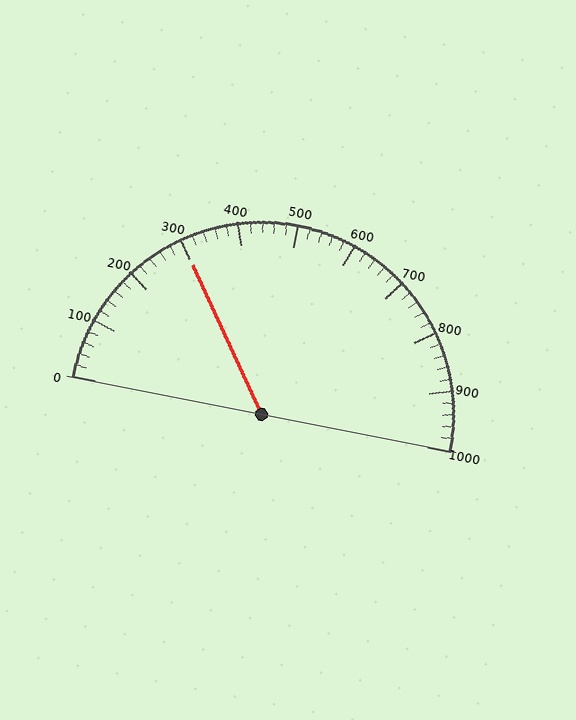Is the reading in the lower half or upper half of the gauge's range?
The reading is in the lower half of the range (0 to 1000).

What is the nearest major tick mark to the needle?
The nearest major tick mark is 300.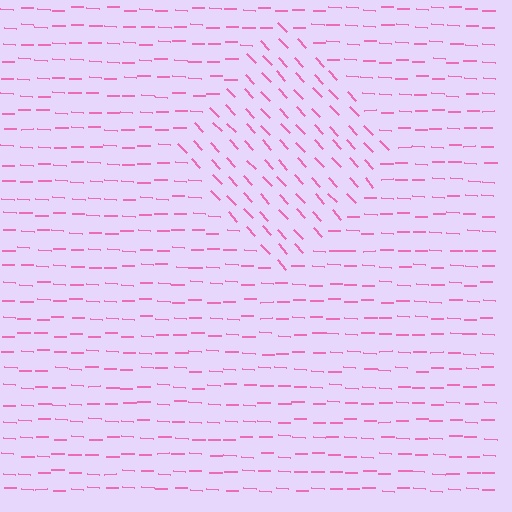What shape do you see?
I see a diamond.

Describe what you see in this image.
The image is filled with small pink line segments. A diamond region in the image has lines oriented differently from the surrounding lines, creating a visible texture boundary.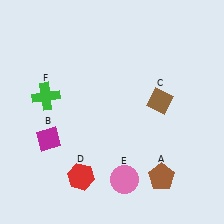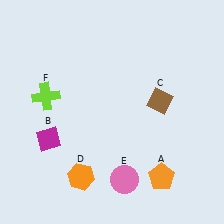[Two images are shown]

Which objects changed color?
A changed from brown to orange. D changed from red to orange. F changed from green to lime.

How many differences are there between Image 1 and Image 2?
There are 3 differences between the two images.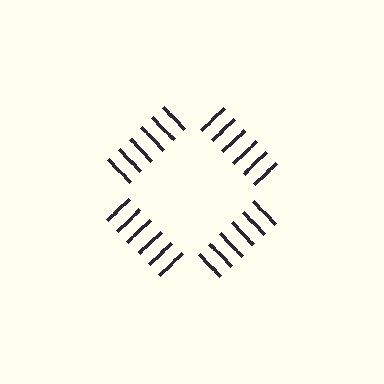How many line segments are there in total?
24 — 6 along each of the 4 edges.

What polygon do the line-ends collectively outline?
An illusory square — the line segments terminate on its edges but no continuous stroke is drawn.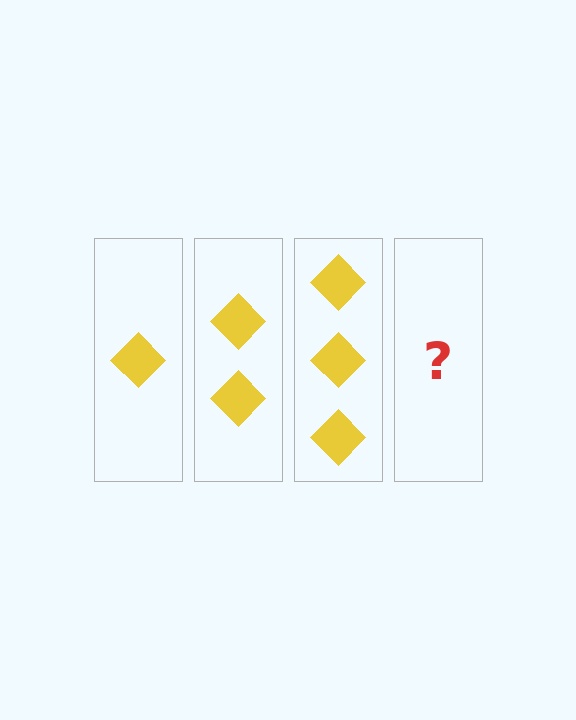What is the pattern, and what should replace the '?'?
The pattern is that each step adds one more diamond. The '?' should be 4 diamonds.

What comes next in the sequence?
The next element should be 4 diamonds.